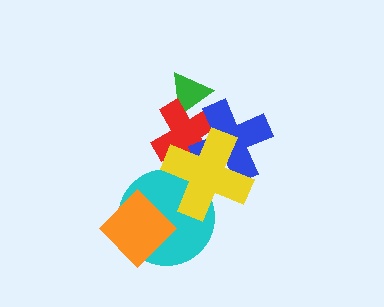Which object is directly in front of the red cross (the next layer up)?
The blue cross is directly in front of the red cross.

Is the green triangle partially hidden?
Yes, it is partially covered by another shape.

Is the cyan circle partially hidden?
Yes, it is partially covered by another shape.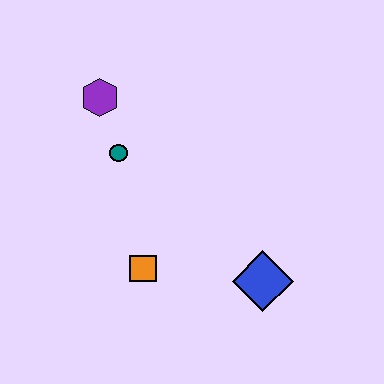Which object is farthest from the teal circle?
The blue diamond is farthest from the teal circle.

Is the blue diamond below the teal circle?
Yes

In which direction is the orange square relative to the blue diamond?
The orange square is to the left of the blue diamond.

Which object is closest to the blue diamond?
The orange square is closest to the blue diamond.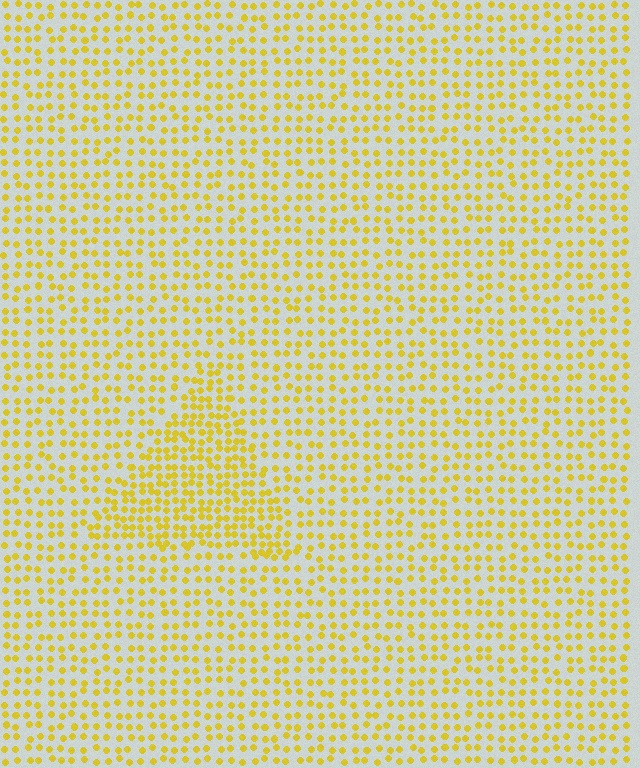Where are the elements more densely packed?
The elements are more densely packed inside the triangle boundary.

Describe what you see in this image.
The image contains small yellow elements arranged at two different densities. A triangle-shaped region is visible where the elements are more densely packed than the surrounding area.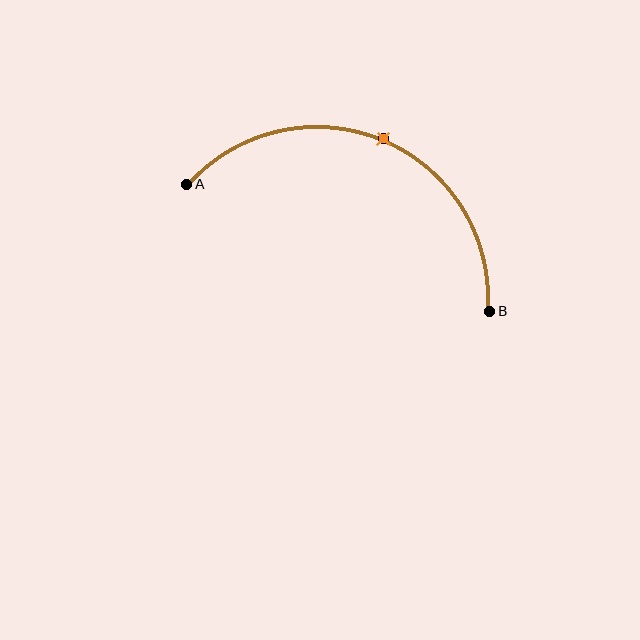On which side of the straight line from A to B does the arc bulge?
The arc bulges above the straight line connecting A and B.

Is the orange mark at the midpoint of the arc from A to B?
Yes. The orange mark lies on the arc at equal arc-length from both A and B — it is the arc midpoint.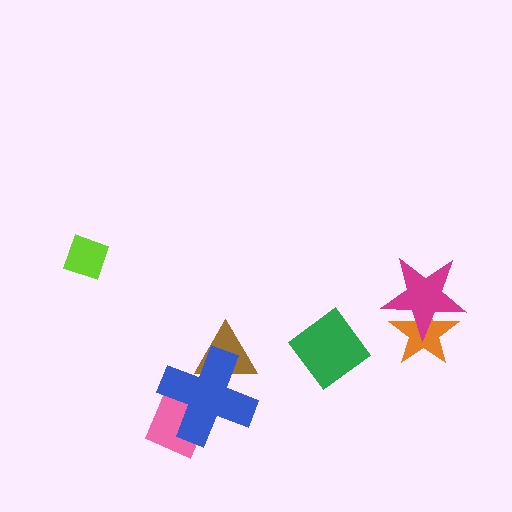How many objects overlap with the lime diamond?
0 objects overlap with the lime diamond.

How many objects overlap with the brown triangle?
1 object overlaps with the brown triangle.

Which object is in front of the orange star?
The magenta star is in front of the orange star.